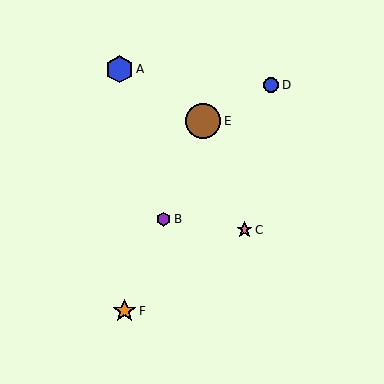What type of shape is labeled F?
Shape F is an orange star.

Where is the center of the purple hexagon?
The center of the purple hexagon is at (164, 219).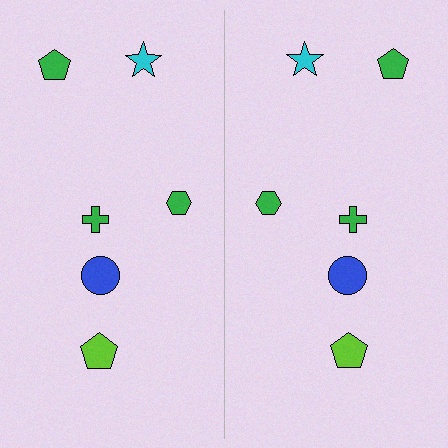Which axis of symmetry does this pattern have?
The pattern has a vertical axis of symmetry running through the center of the image.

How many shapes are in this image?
There are 12 shapes in this image.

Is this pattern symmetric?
Yes, this pattern has bilateral (reflection) symmetry.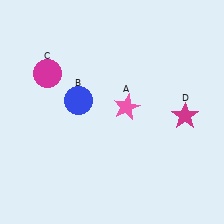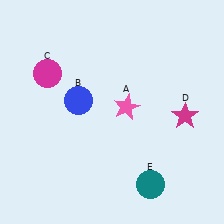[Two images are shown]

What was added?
A teal circle (E) was added in Image 2.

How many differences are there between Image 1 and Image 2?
There is 1 difference between the two images.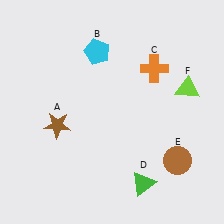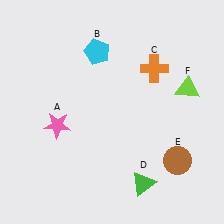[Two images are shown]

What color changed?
The star (A) changed from brown in Image 1 to pink in Image 2.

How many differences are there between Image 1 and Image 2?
There is 1 difference between the two images.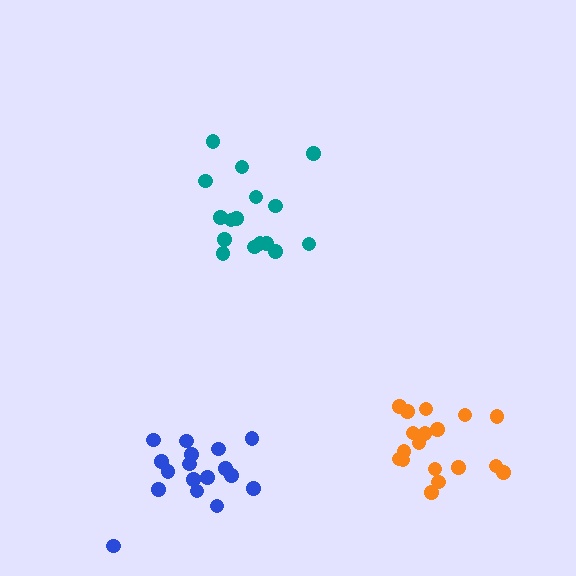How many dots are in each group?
Group 1: 18 dots, Group 2: 16 dots, Group 3: 17 dots (51 total).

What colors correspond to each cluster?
The clusters are colored: orange, teal, blue.